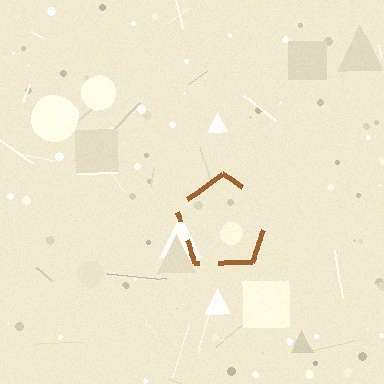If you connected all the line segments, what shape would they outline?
They would outline a pentagon.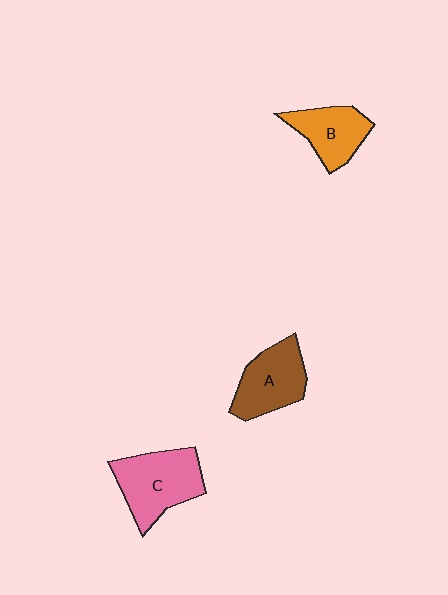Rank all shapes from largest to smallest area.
From largest to smallest: C (pink), A (brown), B (orange).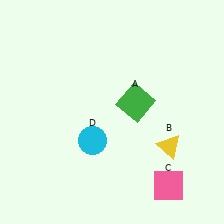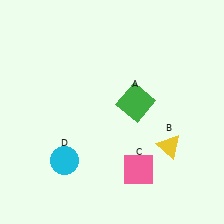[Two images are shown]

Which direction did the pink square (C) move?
The pink square (C) moved left.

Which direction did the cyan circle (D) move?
The cyan circle (D) moved left.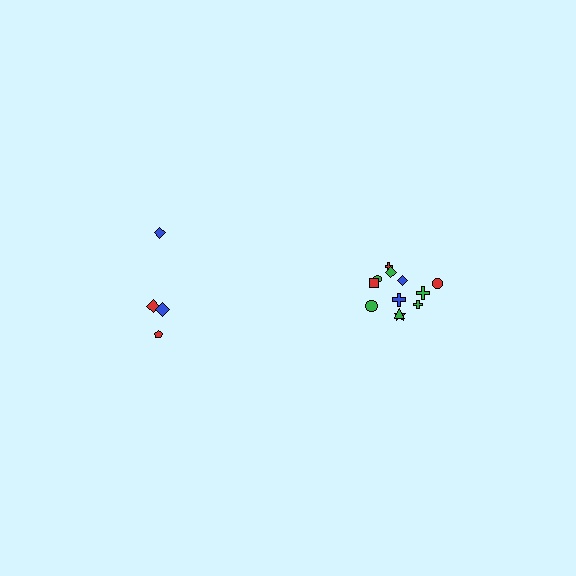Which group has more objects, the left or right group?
The right group.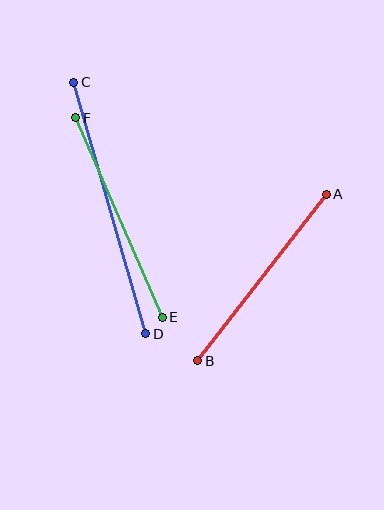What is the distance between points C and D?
The distance is approximately 262 pixels.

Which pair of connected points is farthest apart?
Points C and D are farthest apart.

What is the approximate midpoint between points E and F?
The midpoint is at approximately (119, 218) pixels.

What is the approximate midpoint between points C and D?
The midpoint is at approximately (110, 208) pixels.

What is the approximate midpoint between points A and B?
The midpoint is at approximately (262, 277) pixels.